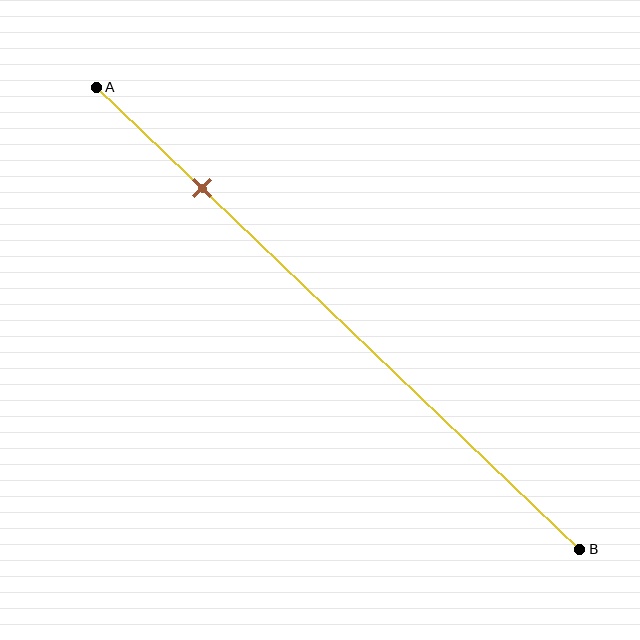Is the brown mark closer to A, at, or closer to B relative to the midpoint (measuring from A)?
The brown mark is closer to point A than the midpoint of segment AB.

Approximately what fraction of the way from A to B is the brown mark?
The brown mark is approximately 20% of the way from A to B.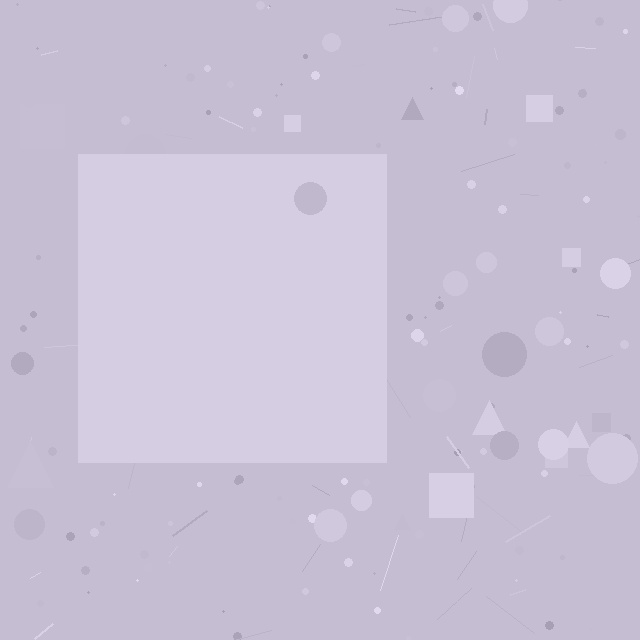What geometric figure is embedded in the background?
A square is embedded in the background.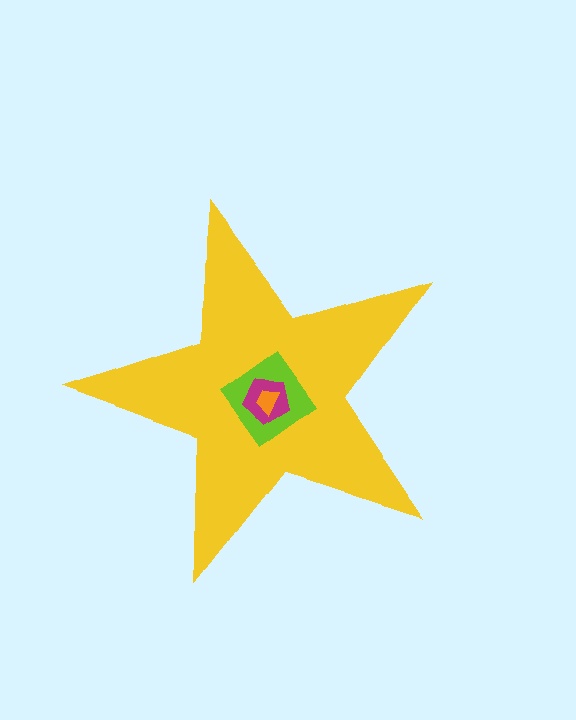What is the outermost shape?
The yellow star.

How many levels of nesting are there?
4.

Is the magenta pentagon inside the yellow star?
Yes.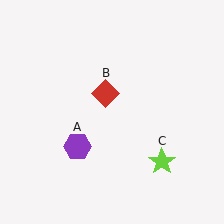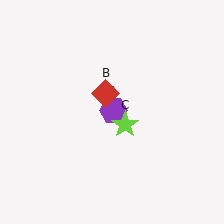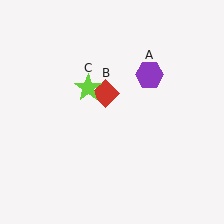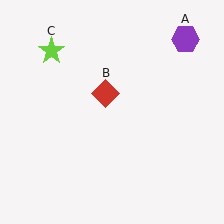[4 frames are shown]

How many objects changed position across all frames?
2 objects changed position: purple hexagon (object A), lime star (object C).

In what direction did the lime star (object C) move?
The lime star (object C) moved up and to the left.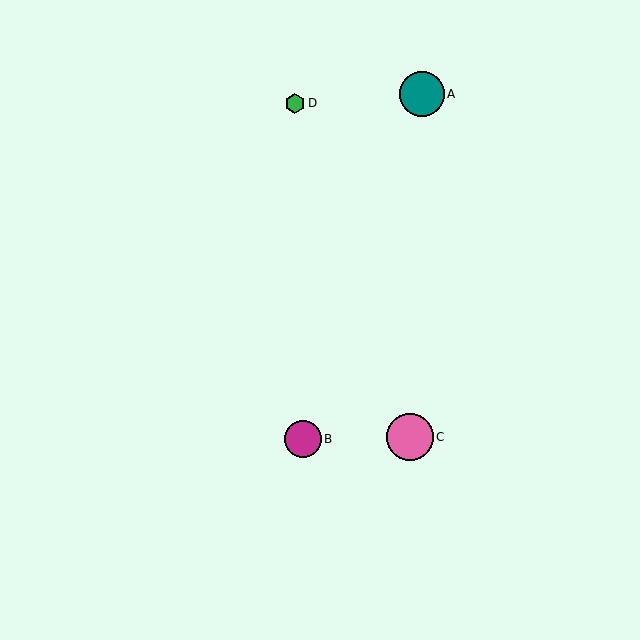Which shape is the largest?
The pink circle (labeled C) is the largest.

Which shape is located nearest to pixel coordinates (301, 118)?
The green hexagon (labeled D) at (295, 103) is nearest to that location.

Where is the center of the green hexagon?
The center of the green hexagon is at (295, 103).